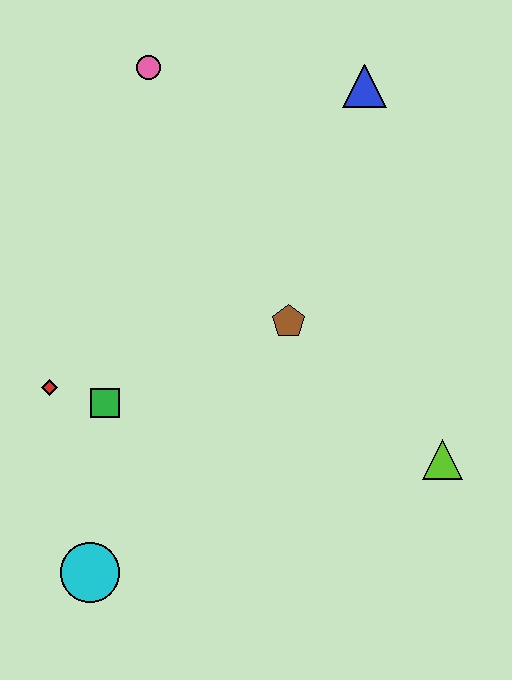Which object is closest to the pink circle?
The blue triangle is closest to the pink circle.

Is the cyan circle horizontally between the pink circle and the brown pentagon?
No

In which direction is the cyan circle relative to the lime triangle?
The cyan circle is to the left of the lime triangle.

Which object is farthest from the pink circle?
The cyan circle is farthest from the pink circle.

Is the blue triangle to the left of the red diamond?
No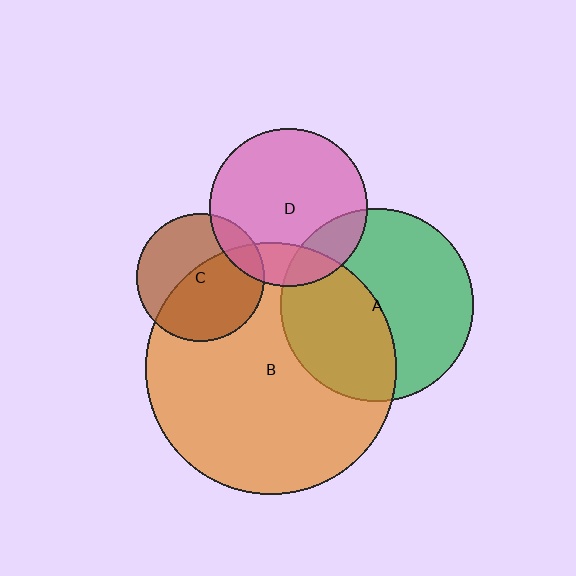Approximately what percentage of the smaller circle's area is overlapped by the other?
Approximately 55%.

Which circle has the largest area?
Circle B (orange).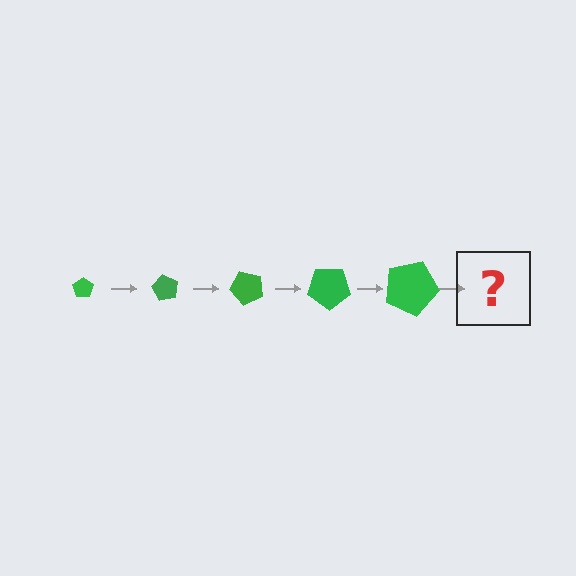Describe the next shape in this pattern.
It should be a pentagon, larger than the previous one and rotated 300 degrees from the start.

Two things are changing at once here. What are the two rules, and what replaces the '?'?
The two rules are that the pentagon grows larger each step and it rotates 60 degrees each step. The '?' should be a pentagon, larger than the previous one and rotated 300 degrees from the start.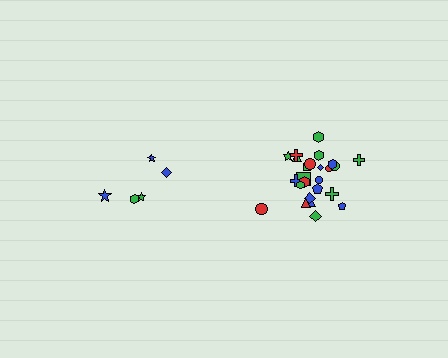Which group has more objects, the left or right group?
The right group.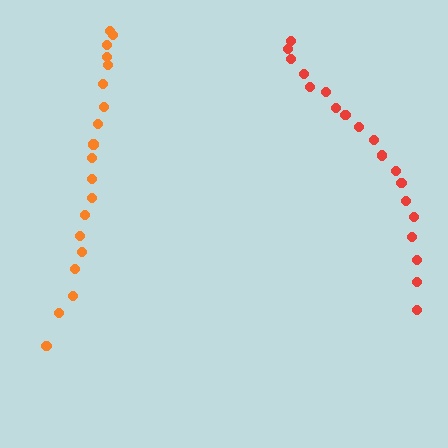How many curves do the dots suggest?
There are 2 distinct paths.